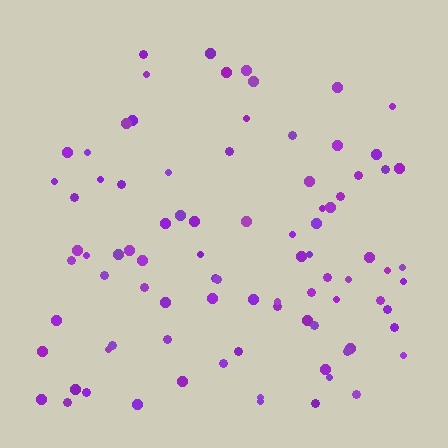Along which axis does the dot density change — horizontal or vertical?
Vertical.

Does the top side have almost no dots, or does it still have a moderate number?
Still a moderate number, just noticeably fewer than the bottom.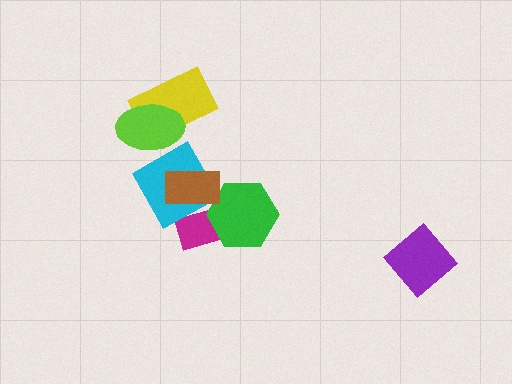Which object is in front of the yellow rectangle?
The lime ellipse is in front of the yellow rectangle.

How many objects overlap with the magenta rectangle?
3 objects overlap with the magenta rectangle.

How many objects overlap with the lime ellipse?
1 object overlaps with the lime ellipse.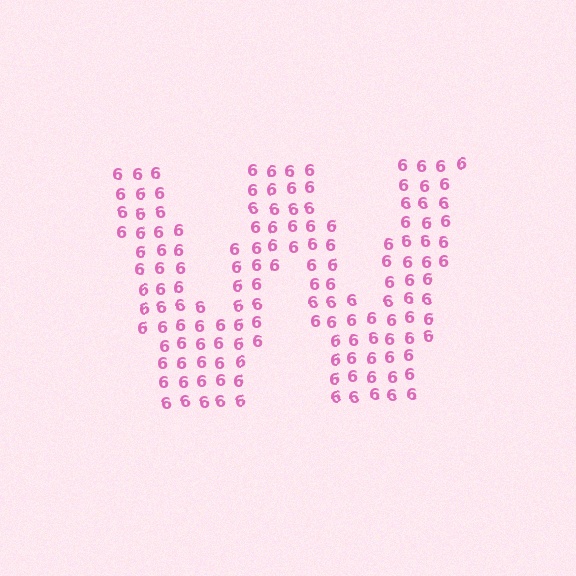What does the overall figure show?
The overall figure shows the letter W.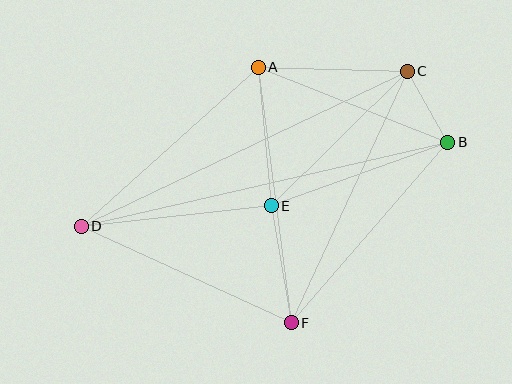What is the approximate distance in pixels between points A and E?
The distance between A and E is approximately 139 pixels.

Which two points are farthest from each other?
Points B and D are farthest from each other.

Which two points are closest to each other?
Points B and C are closest to each other.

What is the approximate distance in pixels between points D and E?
The distance between D and E is approximately 191 pixels.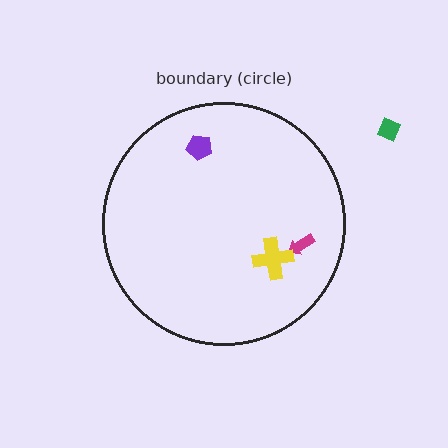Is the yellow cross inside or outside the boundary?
Inside.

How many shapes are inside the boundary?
3 inside, 1 outside.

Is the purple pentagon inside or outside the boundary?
Inside.